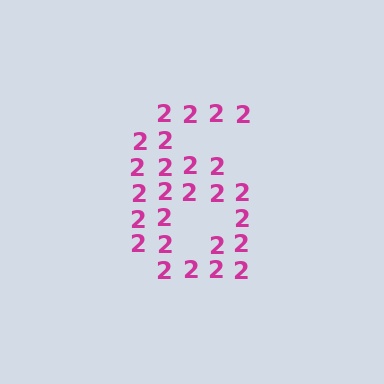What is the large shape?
The large shape is the digit 6.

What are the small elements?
The small elements are digit 2's.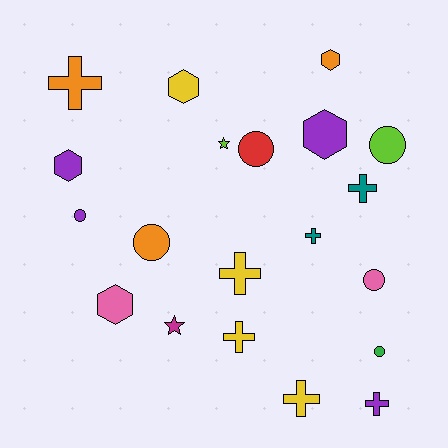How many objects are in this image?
There are 20 objects.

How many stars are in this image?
There are 2 stars.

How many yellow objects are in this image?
There are 4 yellow objects.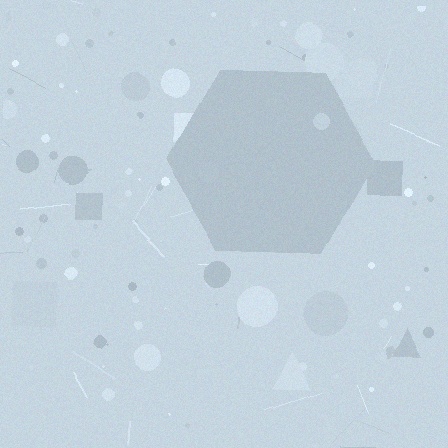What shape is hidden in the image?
A hexagon is hidden in the image.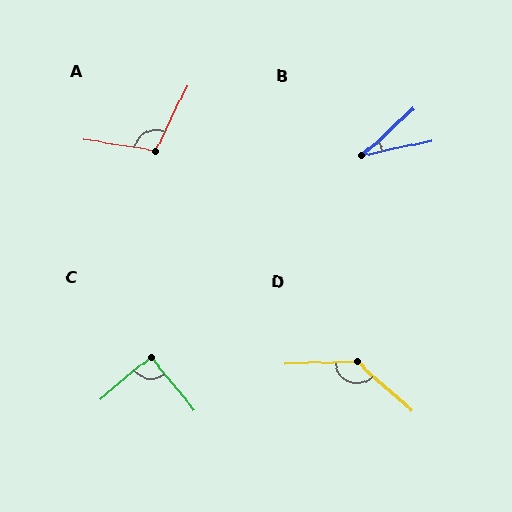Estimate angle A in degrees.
Approximately 107 degrees.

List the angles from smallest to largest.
B (30°), C (90°), A (107°), D (136°).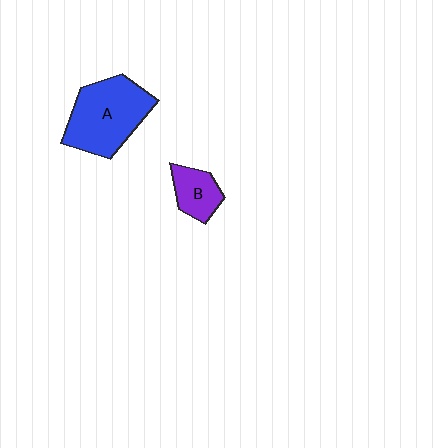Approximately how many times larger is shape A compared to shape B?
Approximately 2.4 times.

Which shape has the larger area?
Shape A (blue).